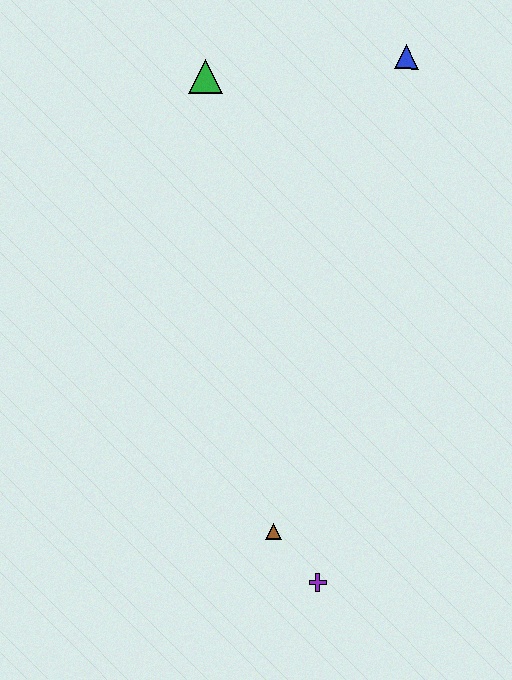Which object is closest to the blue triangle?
The green triangle is closest to the blue triangle.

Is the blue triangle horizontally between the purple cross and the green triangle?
No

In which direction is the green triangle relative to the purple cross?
The green triangle is above the purple cross.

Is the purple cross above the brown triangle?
No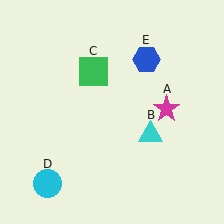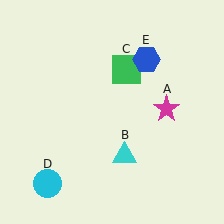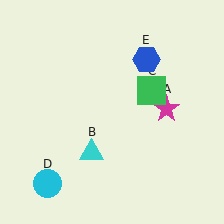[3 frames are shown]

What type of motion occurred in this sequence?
The cyan triangle (object B), green square (object C) rotated clockwise around the center of the scene.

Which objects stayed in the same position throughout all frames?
Magenta star (object A) and cyan circle (object D) and blue hexagon (object E) remained stationary.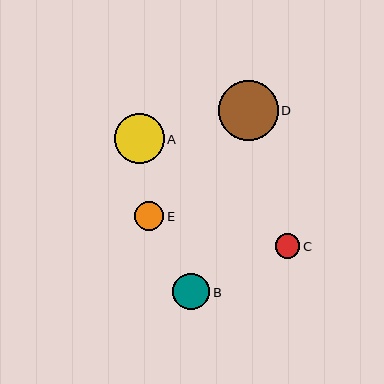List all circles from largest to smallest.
From largest to smallest: D, A, B, E, C.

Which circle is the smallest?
Circle C is the smallest with a size of approximately 24 pixels.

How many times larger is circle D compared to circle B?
Circle D is approximately 1.6 times the size of circle B.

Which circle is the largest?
Circle D is the largest with a size of approximately 60 pixels.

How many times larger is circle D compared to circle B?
Circle D is approximately 1.6 times the size of circle B.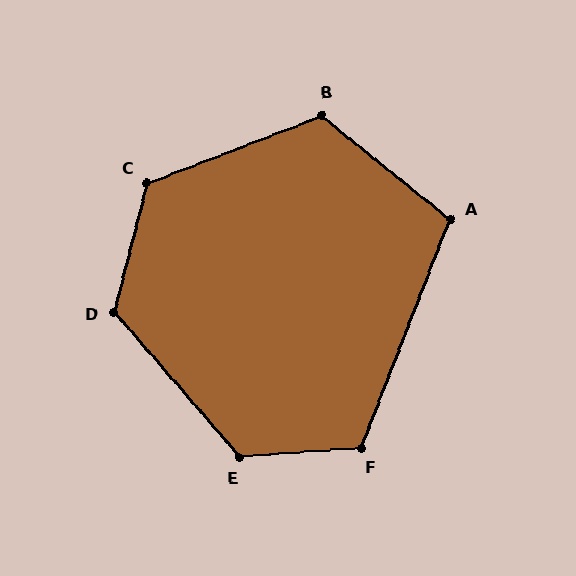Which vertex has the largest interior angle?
E, at approximately 126 degrees.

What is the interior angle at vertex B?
Approximately 120 degrees (obtuse).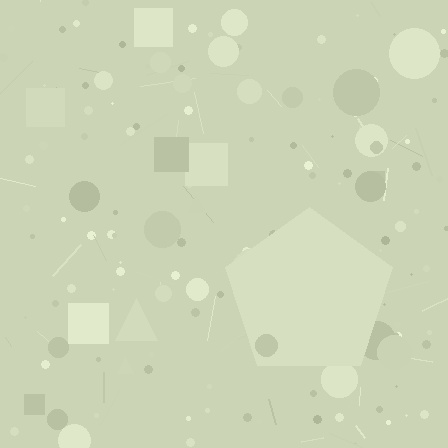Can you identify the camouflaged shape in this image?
The camouflaged shape is a pentagon.